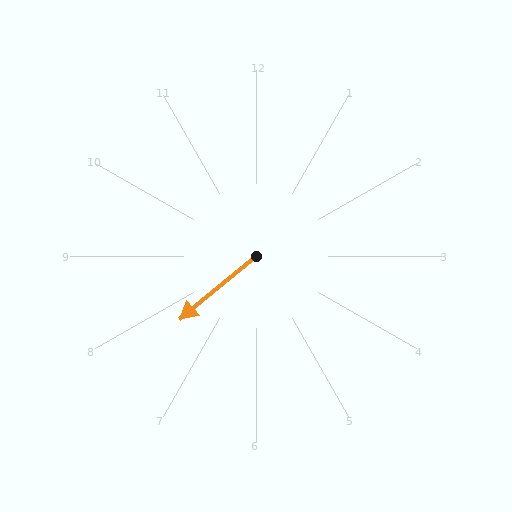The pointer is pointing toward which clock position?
Roughly 8 o'clock.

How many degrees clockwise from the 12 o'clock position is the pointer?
Approximately 230 degrees.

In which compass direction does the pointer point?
Southwest.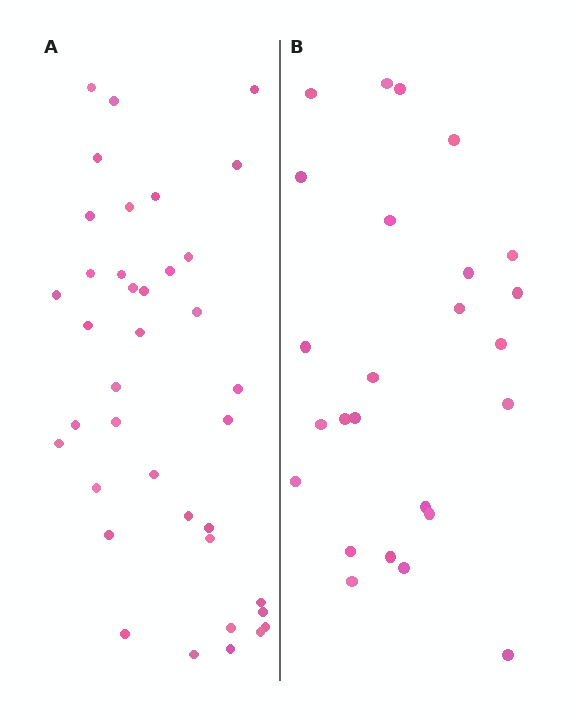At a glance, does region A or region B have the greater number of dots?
Region A (the left region) has more dots.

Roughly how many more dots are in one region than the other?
Region A has approximately 15 more dots than region B.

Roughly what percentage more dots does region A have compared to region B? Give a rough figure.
About 50% more.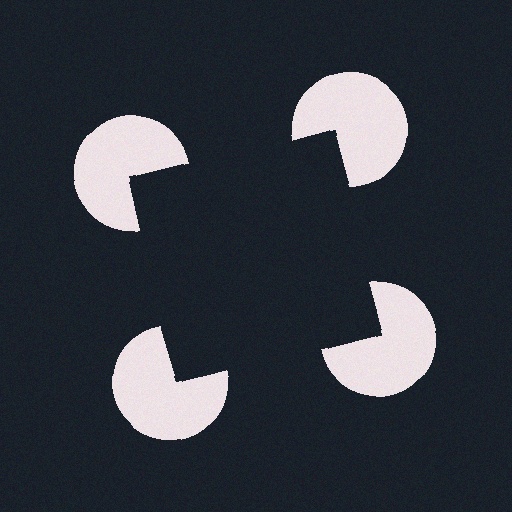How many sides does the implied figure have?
4 sides.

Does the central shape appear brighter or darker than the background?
It typically appears slightly darker than the background, even though no actual brightness change is drawn.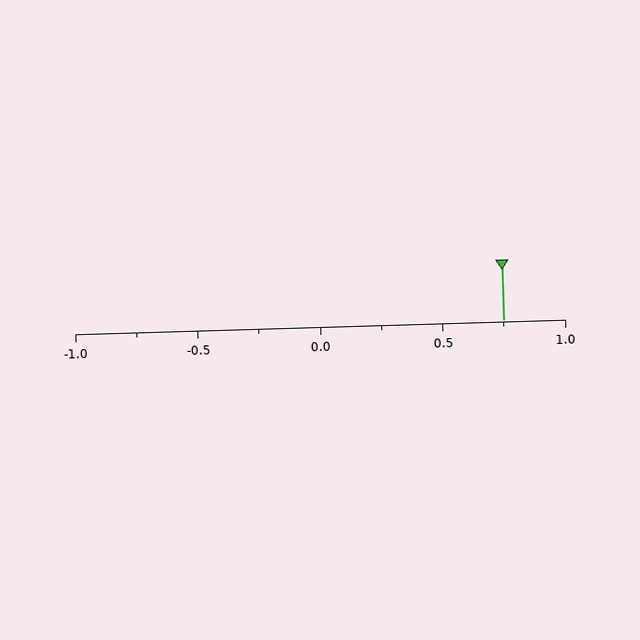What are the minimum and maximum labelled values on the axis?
The axis runs from -1.0 to 1.0.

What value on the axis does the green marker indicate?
The marker indicates approximately 0.75.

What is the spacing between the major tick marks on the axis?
The major ticks are spaced 0.5 apart.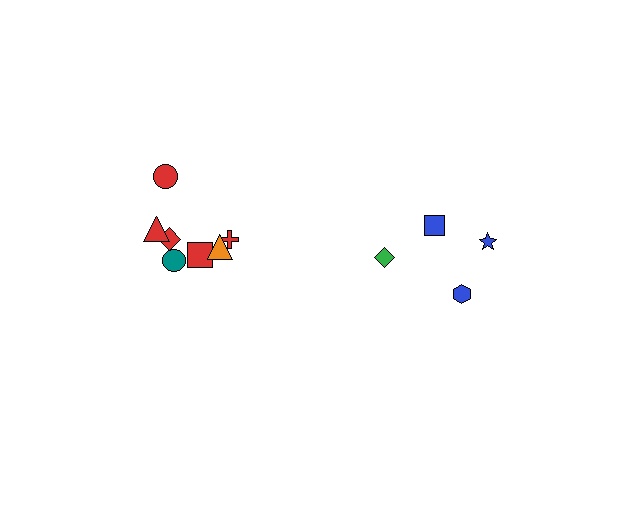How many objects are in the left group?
There are 7 objects.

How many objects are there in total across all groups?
There are 11 objects.